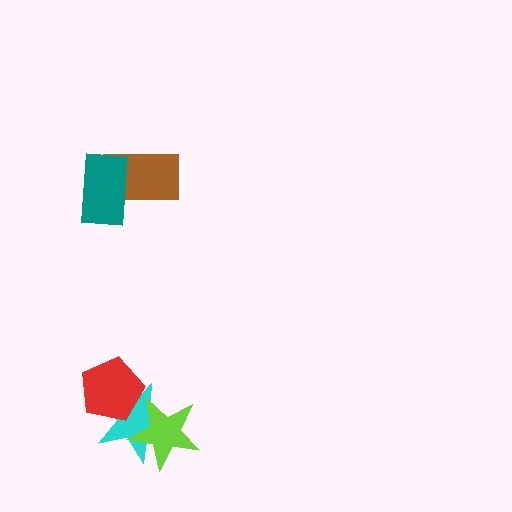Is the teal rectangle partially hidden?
No, no other shape covers it.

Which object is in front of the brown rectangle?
The teal rectangle is in front of the brown rectangle.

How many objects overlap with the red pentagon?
1 object overlaps with the red pentagon.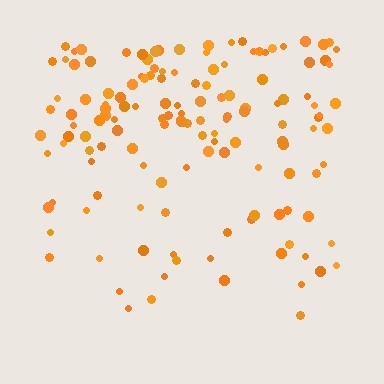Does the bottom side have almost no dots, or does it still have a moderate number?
Still a moderate number, just noticeably fewer than the top.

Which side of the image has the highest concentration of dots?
The top.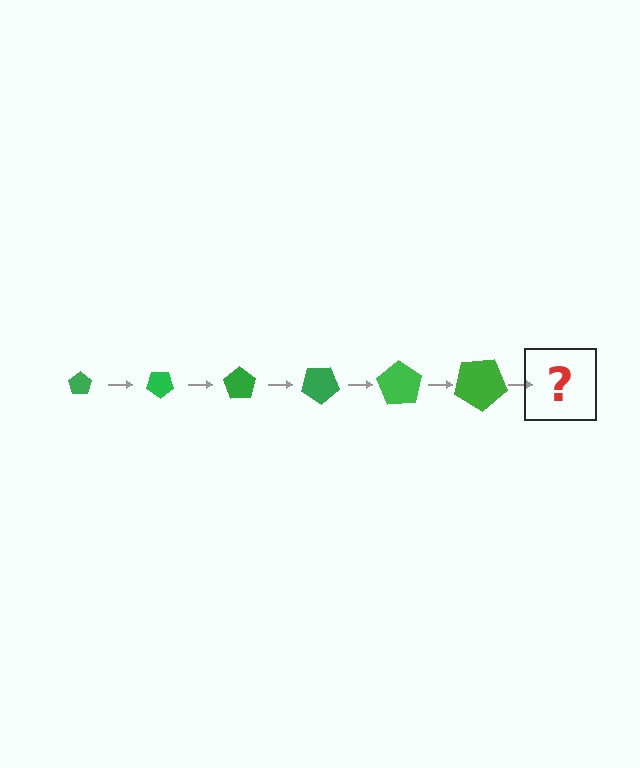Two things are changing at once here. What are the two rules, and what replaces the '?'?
The two rules are that the pentagon grows larger each step and it rotates 35 degrees each step. The '?' should be a pentagon, larger than the previous one and rotated 210 degrees from the start.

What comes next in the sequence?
The next element should be a pentagon, larger than the previous one and rotated 210 degrees from the start.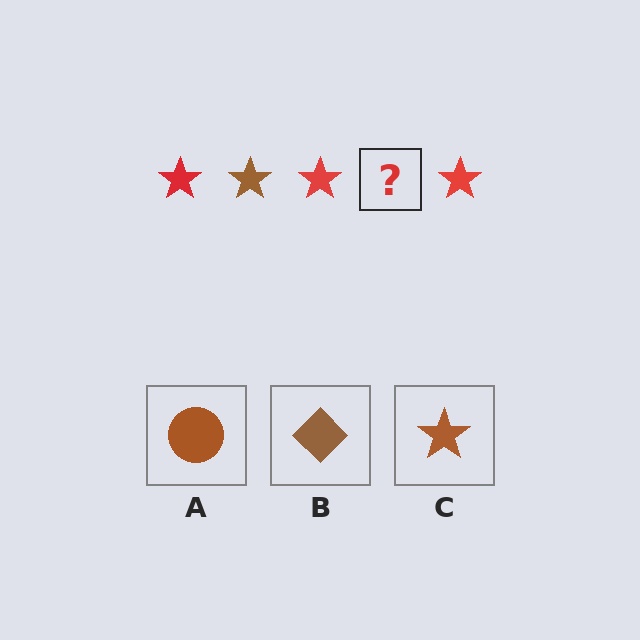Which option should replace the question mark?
Option C.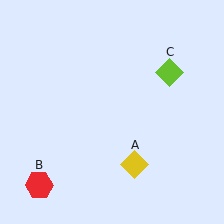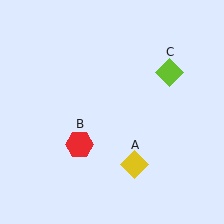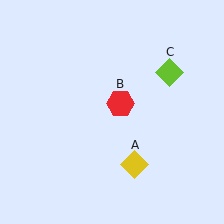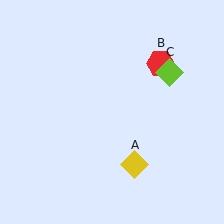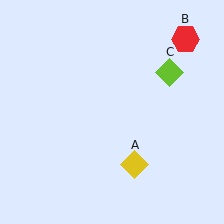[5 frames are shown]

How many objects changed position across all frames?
1 object changed position: red hexagon (object B).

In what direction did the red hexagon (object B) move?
The red hexagon (object B) moved up and to the right.